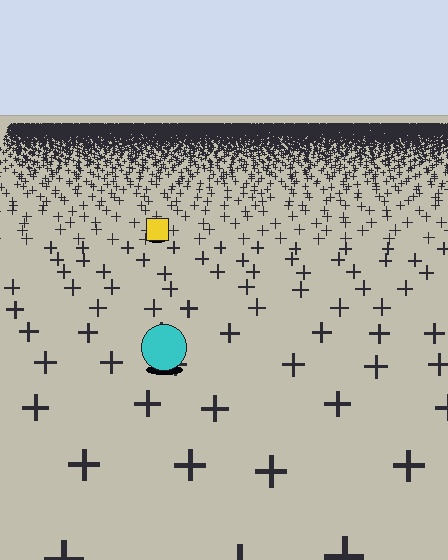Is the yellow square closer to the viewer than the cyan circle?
No. The cyan circle is closer — you can tell from the texture gradient: the ground texture is coarser near it.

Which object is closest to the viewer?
The cyan circle is closest. The texture marks near it are larger and more spread out.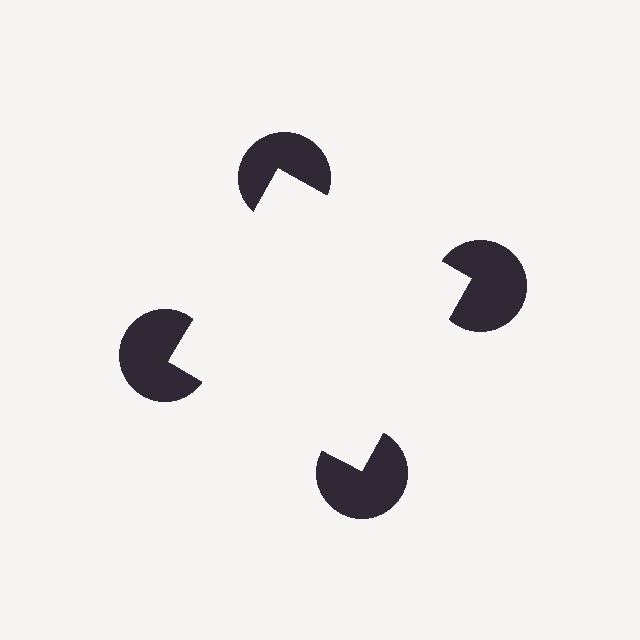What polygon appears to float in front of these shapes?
An illusory square — its edges are inferred from the aligned wedge cuts in the pac-man discs, not physically drawn.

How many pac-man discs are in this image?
There are 4 — one at each vertex of the illusory square.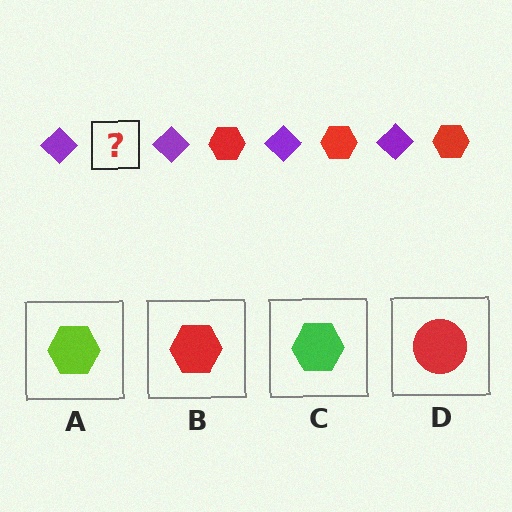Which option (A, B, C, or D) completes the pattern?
B.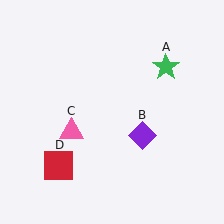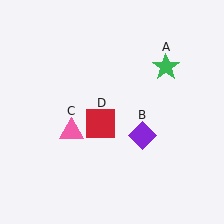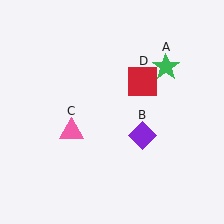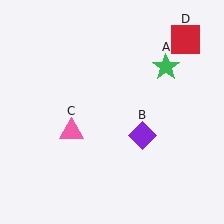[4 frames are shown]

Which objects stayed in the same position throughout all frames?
Green star (object A) and purple diamond (object B) and pink triangle (object C) remained stationary.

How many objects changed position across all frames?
1 object changed position: red square (object D).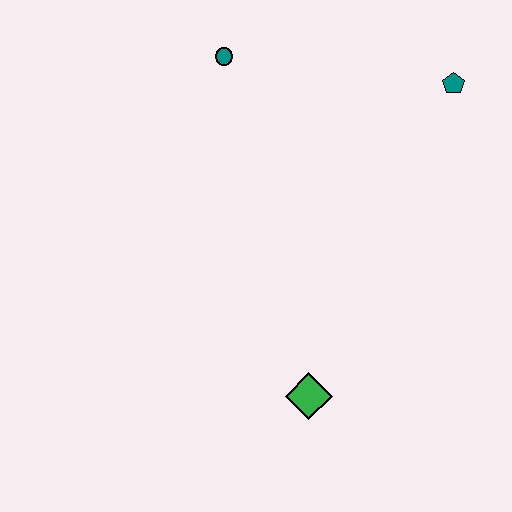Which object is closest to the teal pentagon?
The teal circle is closest to the teal pentagon.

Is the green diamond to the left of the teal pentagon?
Yes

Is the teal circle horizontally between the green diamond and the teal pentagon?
No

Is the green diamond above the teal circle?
No